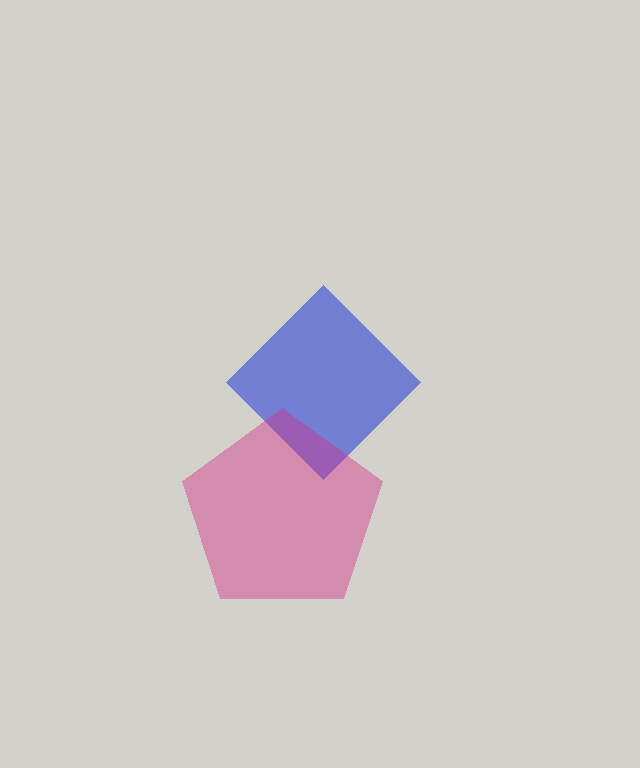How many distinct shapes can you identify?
There are 2 distinct shapes: a blue diamond, a magenta pentagon.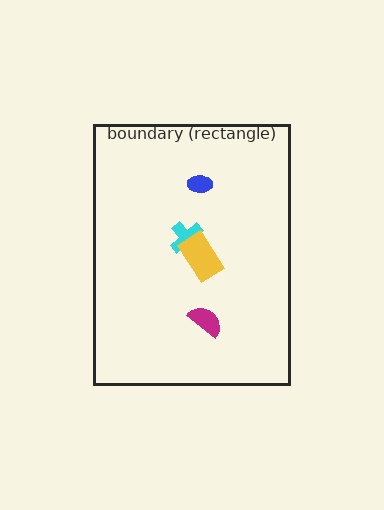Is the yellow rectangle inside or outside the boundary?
Inside.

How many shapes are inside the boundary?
4 inside, 0 outside.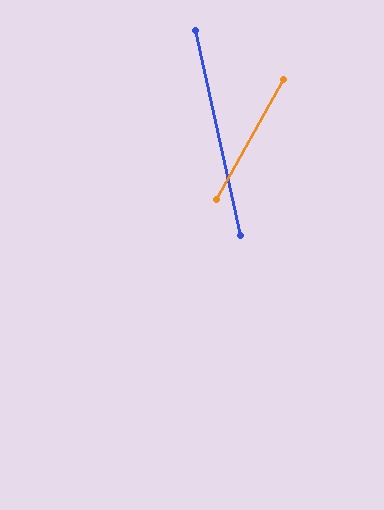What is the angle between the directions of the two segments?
Approximately 41 degrees.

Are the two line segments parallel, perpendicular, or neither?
Neither parallel nor perpendicular — they differ by about 41°.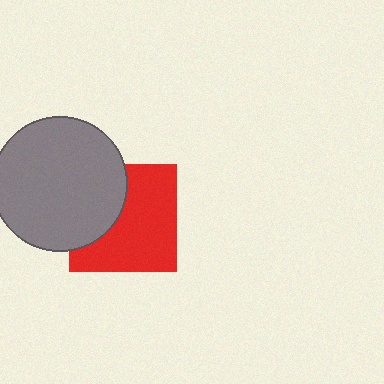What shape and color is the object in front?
The object in front is a gray circle.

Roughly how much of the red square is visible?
About half of it is visible (roughly 64%).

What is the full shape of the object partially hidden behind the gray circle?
The partially hidden object is a red square.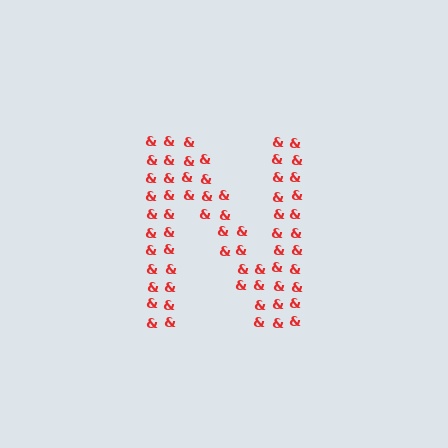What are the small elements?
The small elements are ampersands.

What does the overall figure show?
The overall figure shows the letter N.